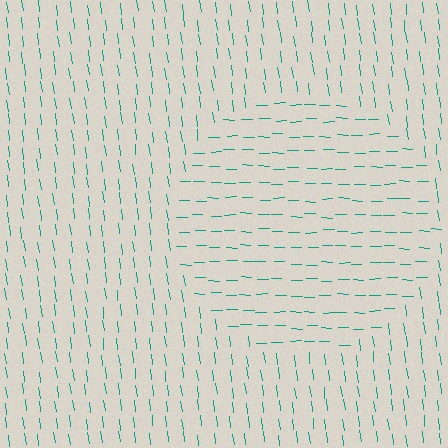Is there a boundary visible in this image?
Yes, there is a texture boundary formed by a change in line orientation.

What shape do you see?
I see a circle.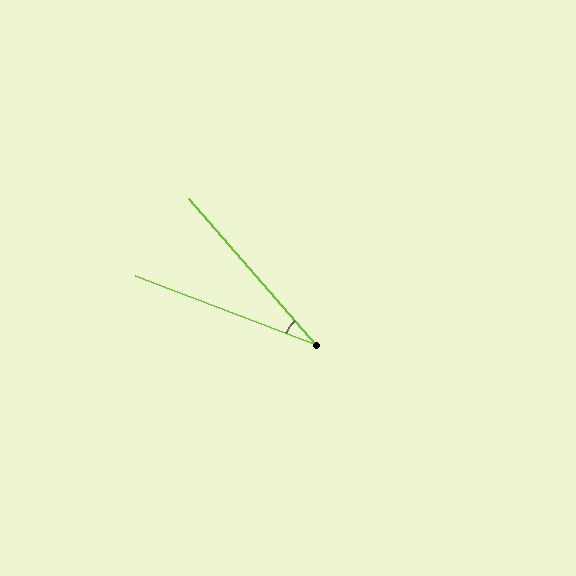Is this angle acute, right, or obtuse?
It is acute.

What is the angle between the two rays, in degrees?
Approximately 28 degrees.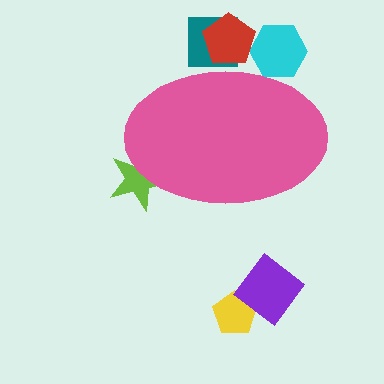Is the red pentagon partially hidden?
Yes, the red pentagon is partially hidden behind the pink ellipse.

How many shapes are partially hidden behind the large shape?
4 shapes are partially hidden.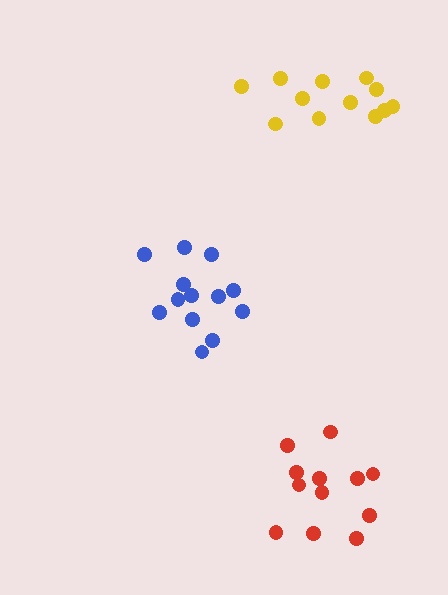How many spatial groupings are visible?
There are 3 spatial groupings.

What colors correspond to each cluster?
The clusters are colored: red, blue, yellow.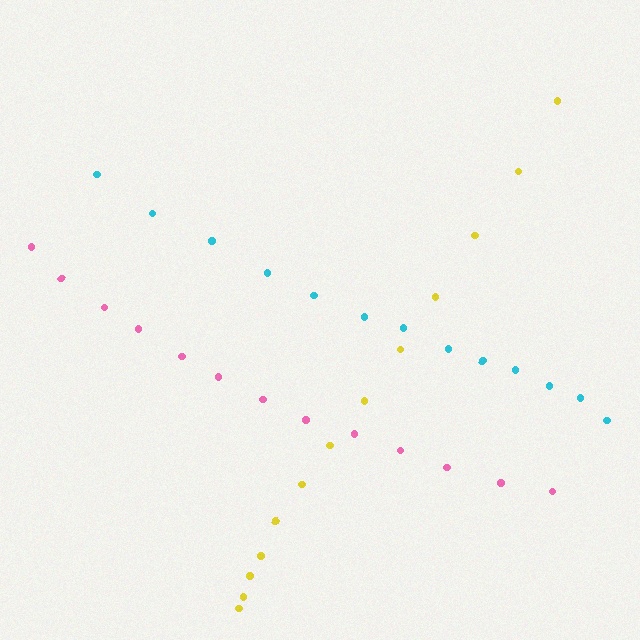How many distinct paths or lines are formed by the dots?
There are 3 distinct paths.